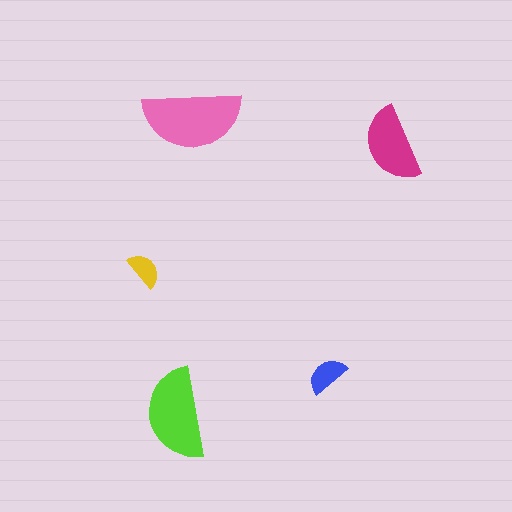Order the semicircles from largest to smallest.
the pink one, the lime one, the magenta one, the blue one, the yellow one.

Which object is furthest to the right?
The magenta semicircle is rightmost.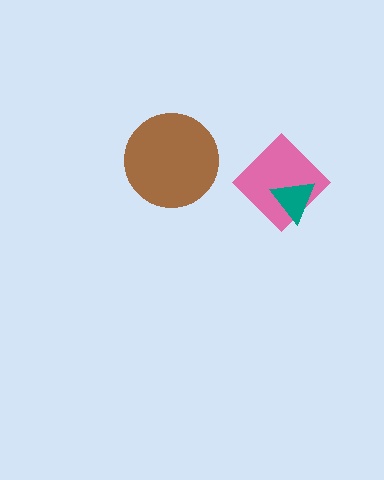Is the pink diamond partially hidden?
Yes, it is partially covered by another shape.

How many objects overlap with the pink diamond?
1 object overlaps with the pink diamond.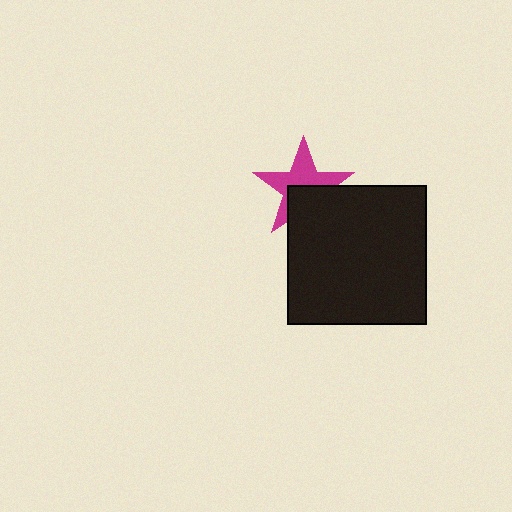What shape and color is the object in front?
The object in front is a black square.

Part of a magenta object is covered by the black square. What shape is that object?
It is a star.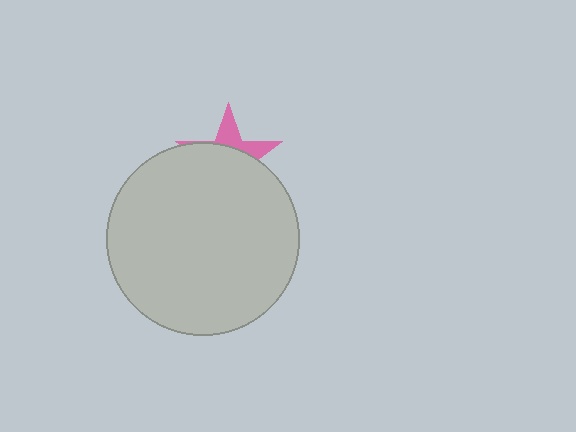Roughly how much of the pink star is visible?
A small part of it is visible (roughly 31%).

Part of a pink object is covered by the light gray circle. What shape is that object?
It is a star.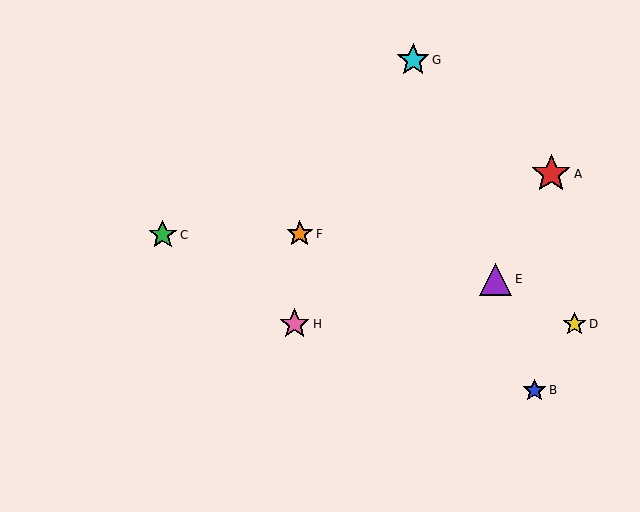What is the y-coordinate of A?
Object A is at y≈174.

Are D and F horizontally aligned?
No, D is at y≈324 and F is at y≈234.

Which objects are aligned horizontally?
Objects D, H are aligned horizontally.